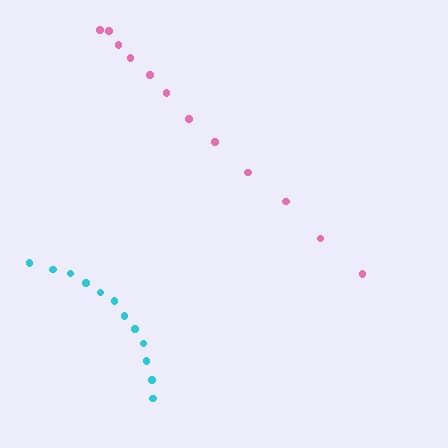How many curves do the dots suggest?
There are 2 distinct paths.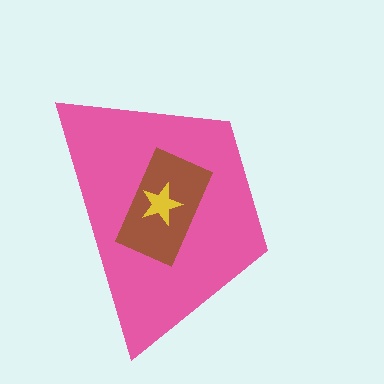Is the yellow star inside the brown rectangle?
Yes.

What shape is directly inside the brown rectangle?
The yellow star.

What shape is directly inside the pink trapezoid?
The brown rectangle.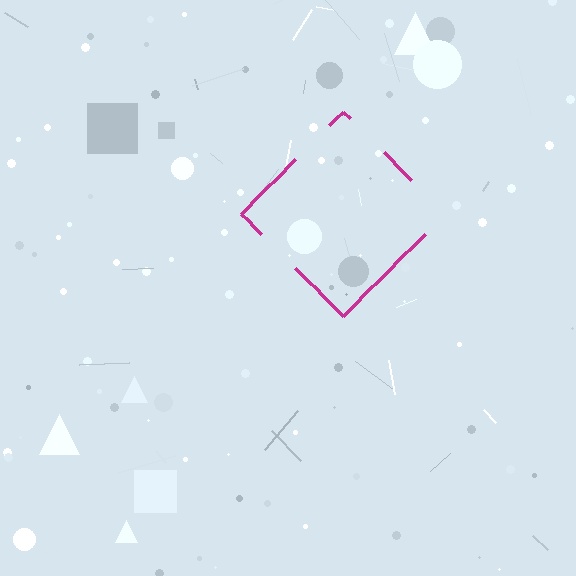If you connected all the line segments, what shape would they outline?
They would outline a diamond.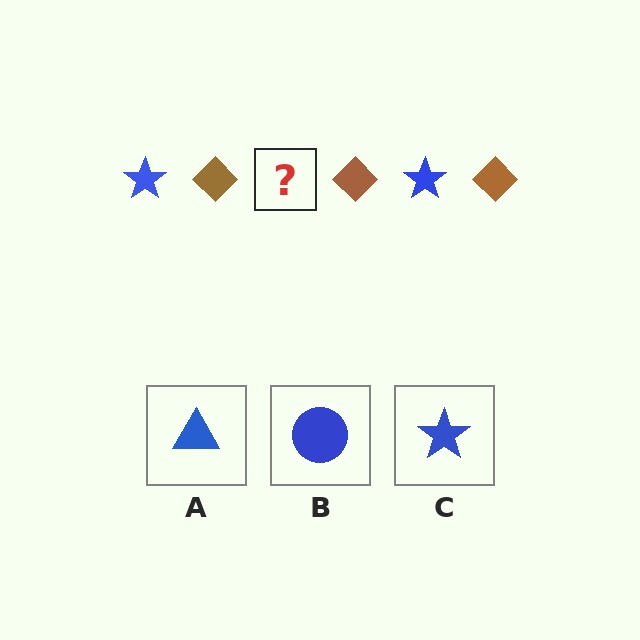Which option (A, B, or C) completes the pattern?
C.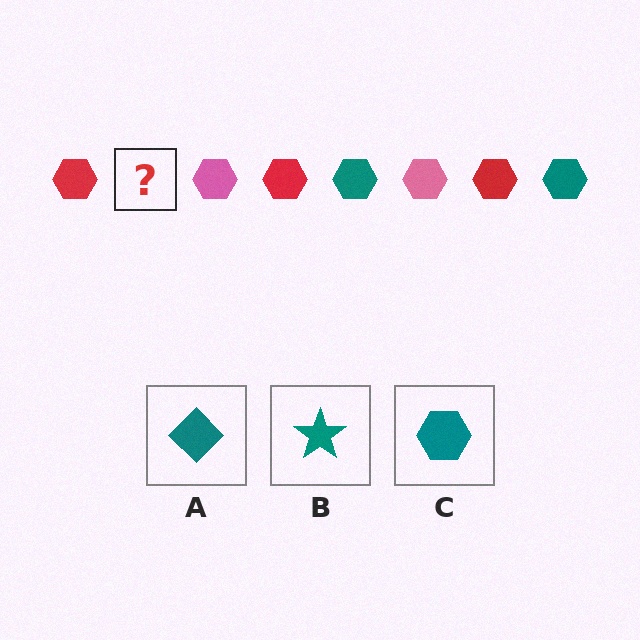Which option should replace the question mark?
Option C.